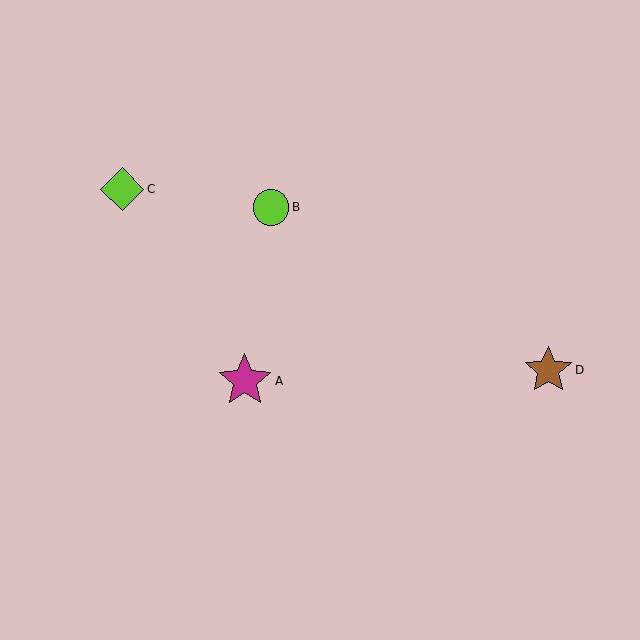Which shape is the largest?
The magenta star (labeled A) is the largest.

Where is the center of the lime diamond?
The center of the lime diamond is at (122, 189).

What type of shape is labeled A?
Shape A is a magenta star.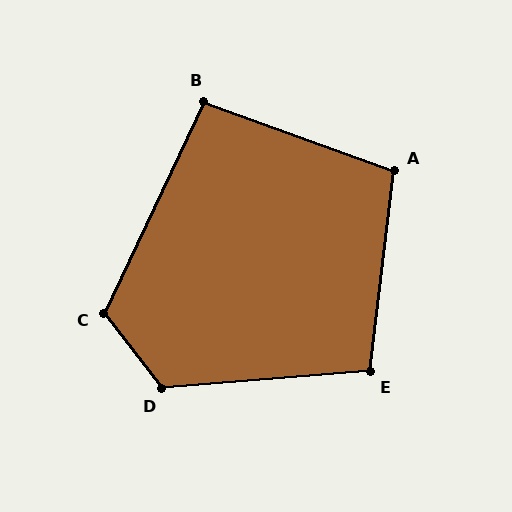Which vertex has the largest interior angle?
D, at approximately 123 degrees.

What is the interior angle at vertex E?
Approximately 101 degrees (obtuse).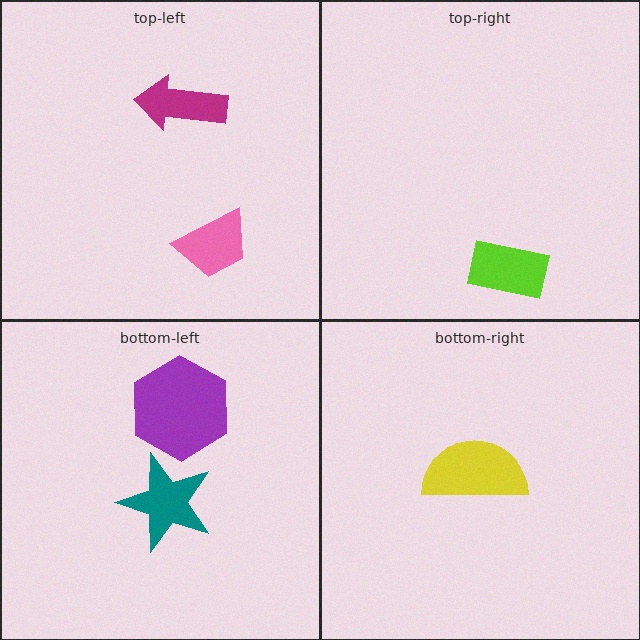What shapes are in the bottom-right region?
The yellow semicircle.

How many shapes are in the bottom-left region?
2.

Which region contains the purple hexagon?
The bottom-left region.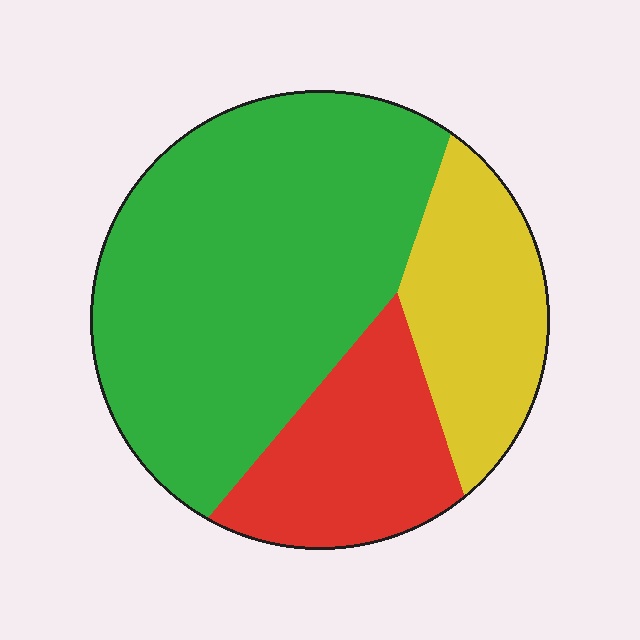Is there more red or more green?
Green.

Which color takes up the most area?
Green, at roughly 60%.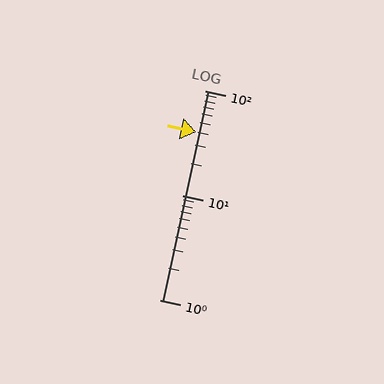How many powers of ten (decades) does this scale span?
The scale spans 2 decades, from 1 to 100.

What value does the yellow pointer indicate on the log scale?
The pointer indicates approximately 40.